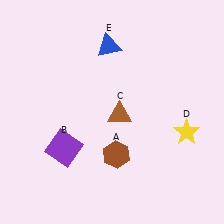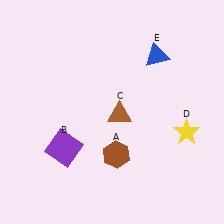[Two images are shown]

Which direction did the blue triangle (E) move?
The blue triangle (E) moved right.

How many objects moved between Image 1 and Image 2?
1 object moved between the two images.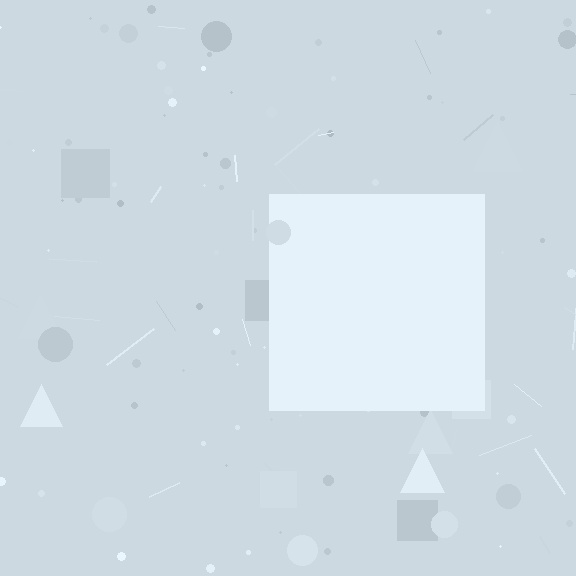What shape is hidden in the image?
A square is hidden in the image.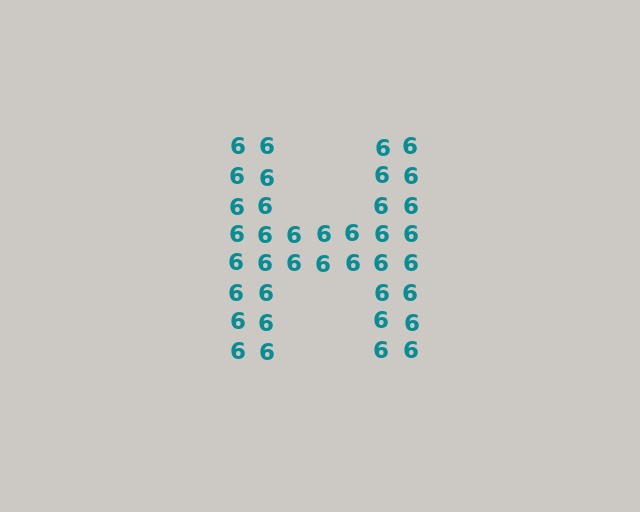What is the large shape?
The large shape is the letter H.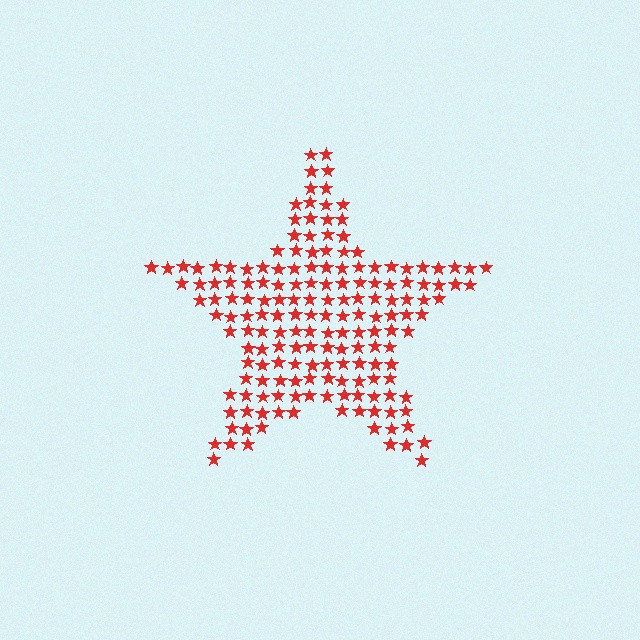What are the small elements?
The small elements are stars.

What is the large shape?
The large shape is a star.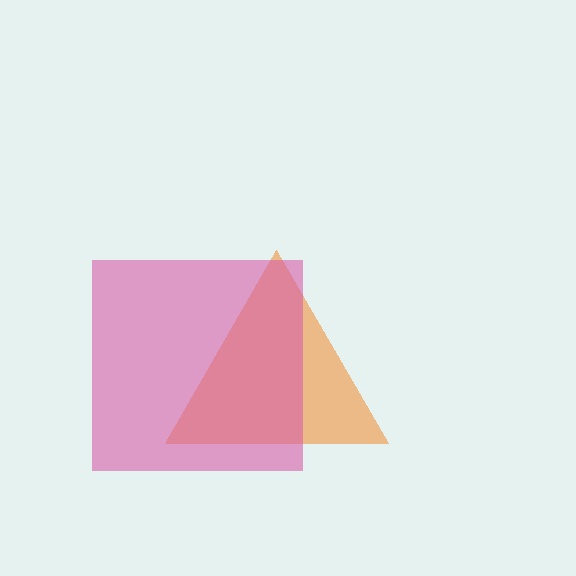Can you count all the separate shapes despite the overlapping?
Yes, there are 2 separate shapes.